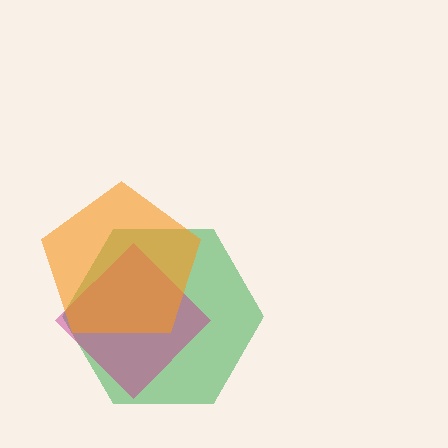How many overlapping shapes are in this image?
There are 3 overlapping shapes in the image.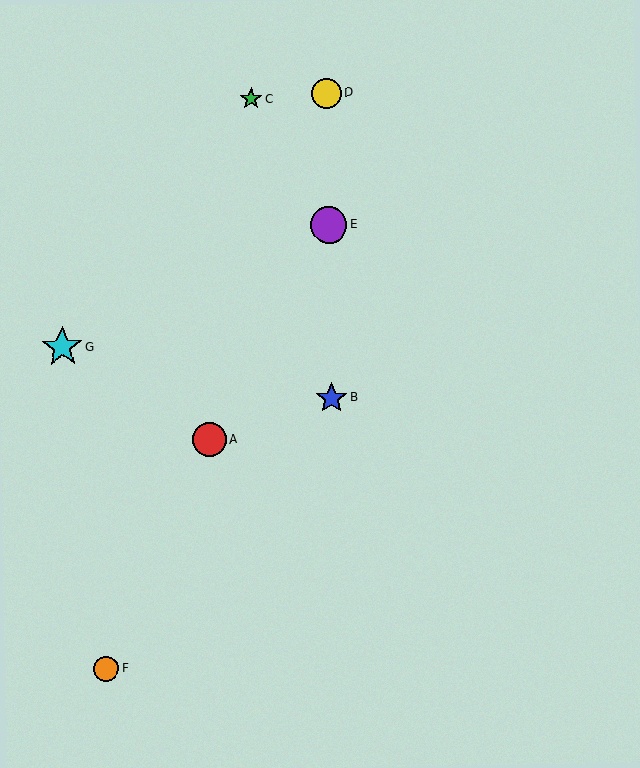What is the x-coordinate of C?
Object C is at x≈251.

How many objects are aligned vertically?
3 objects (B, D, E) are aligned vertically.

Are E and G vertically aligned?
No, E is at x≈329 and G is at x≈62.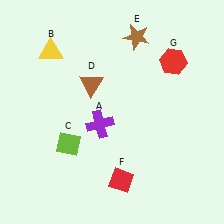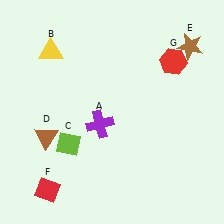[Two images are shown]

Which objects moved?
The objects that moved are: the brown triangle (D), the brown star (E), the red diamond (F).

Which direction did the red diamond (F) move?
The red diamond (F) moved left.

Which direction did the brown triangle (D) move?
The brown triangle (D) moved down.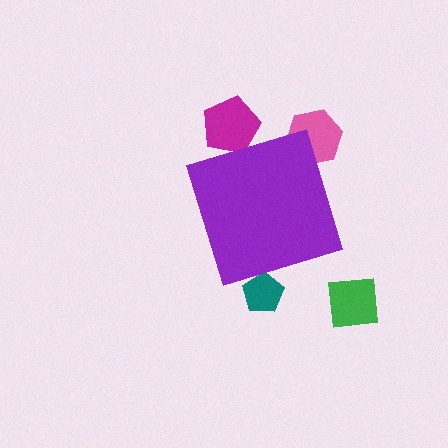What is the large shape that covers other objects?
A purple diamond.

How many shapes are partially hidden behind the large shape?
3 shapes are partially hidden.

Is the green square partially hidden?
No, the green square is fully visible.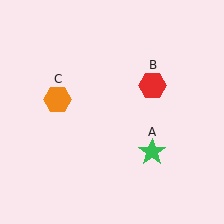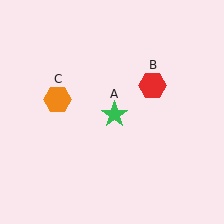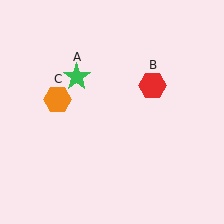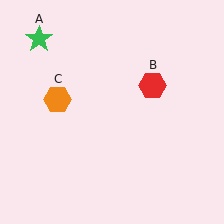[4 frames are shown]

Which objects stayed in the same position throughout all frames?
Red hexagon (object B) and orange hexagon (object C) remained stationary.